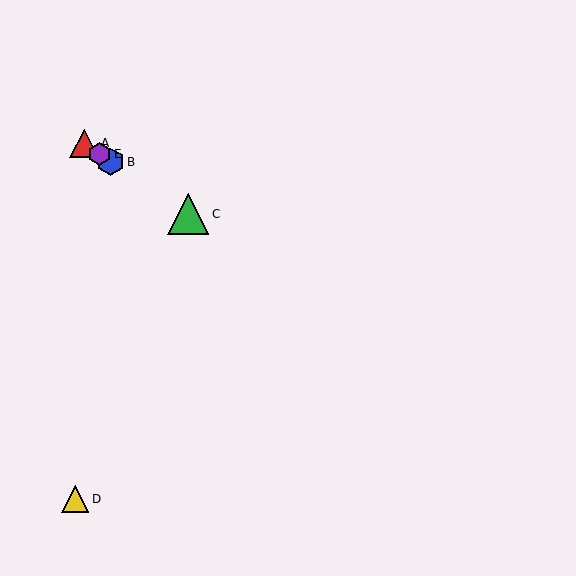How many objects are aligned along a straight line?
4 objects (A, B, C, E) are aligned along a straight line.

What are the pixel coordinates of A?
Object A is at (84, 143).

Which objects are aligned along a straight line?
Objects A, B, C, E are aligned along a straight line.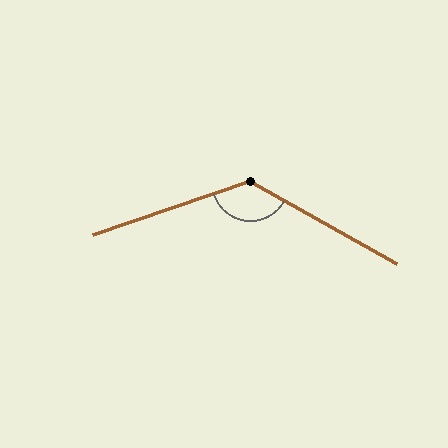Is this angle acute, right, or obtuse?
It is obtuse.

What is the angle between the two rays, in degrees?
Approximately 132 degrees.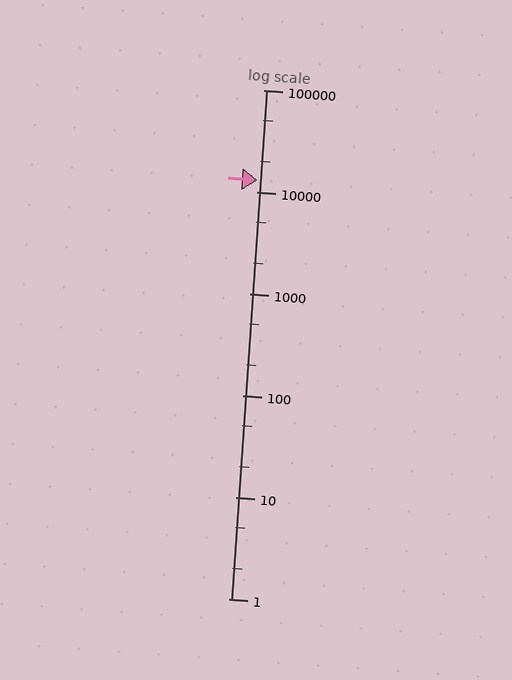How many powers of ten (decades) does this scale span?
The scale spans 5 decades, from 1 to 100000.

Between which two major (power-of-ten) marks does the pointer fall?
The pointer is between 10000 and 100000.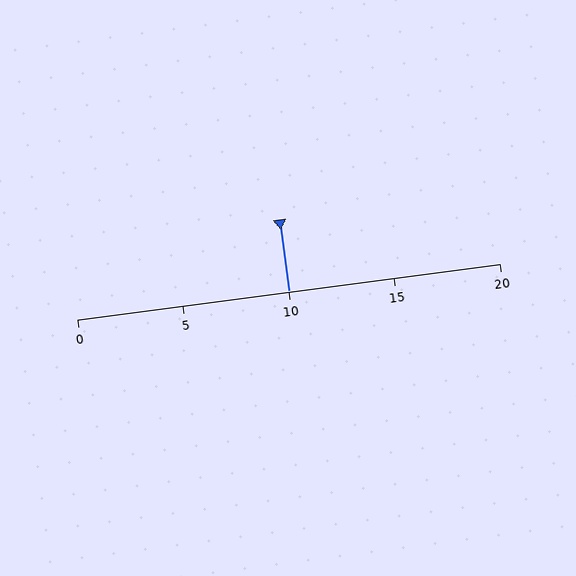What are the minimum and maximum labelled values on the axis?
The axis runs from 0 to 20.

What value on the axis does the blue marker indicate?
The marker indicates approximately 10.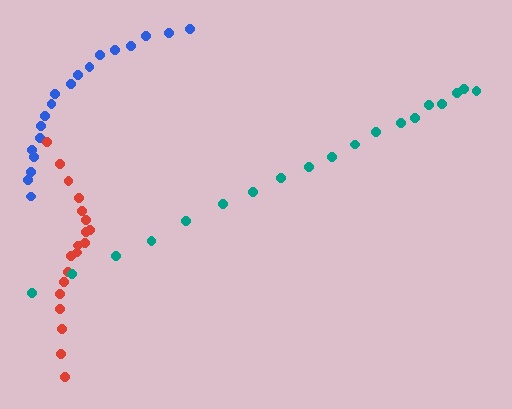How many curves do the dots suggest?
There are 3 distinct paths.